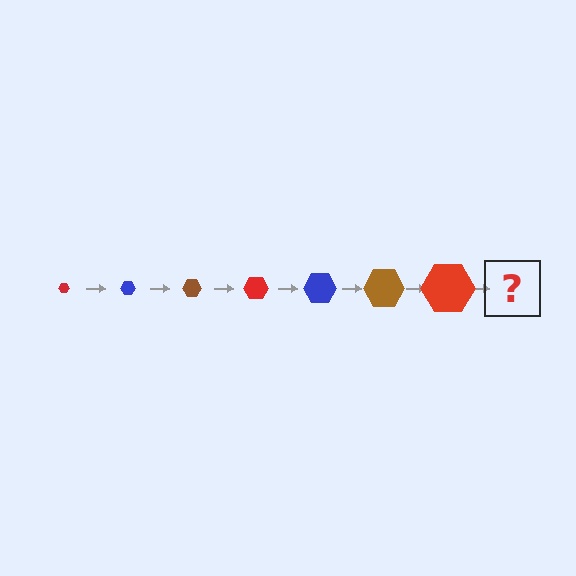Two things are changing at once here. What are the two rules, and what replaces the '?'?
The two rules are that the hexagon grows larger each step and the color cycles through red, blue, and brown. The '?' should be a blue hexagon, larger than the previous one.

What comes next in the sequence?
The next element should be a blue hexagon, larger than the previous one.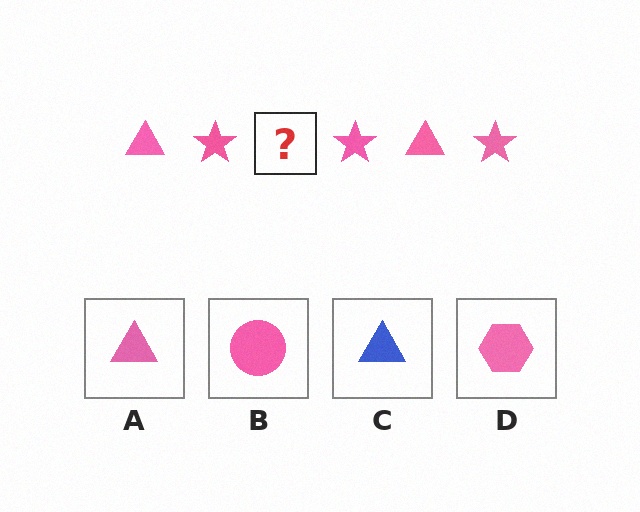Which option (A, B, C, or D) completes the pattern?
A.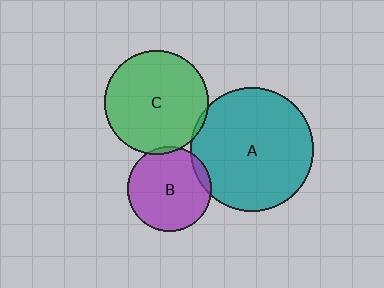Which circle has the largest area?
Circle A (teal).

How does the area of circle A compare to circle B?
Approximately 2.1 times.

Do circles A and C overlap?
Yes.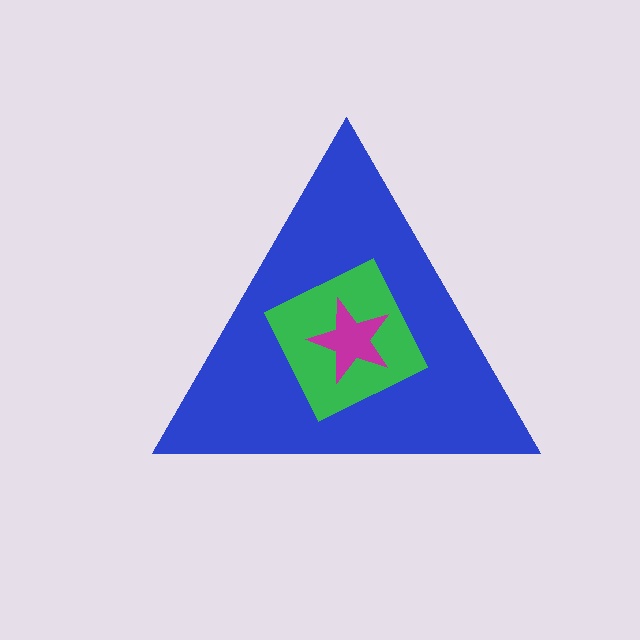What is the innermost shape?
The magenta star.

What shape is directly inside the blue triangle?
The green square.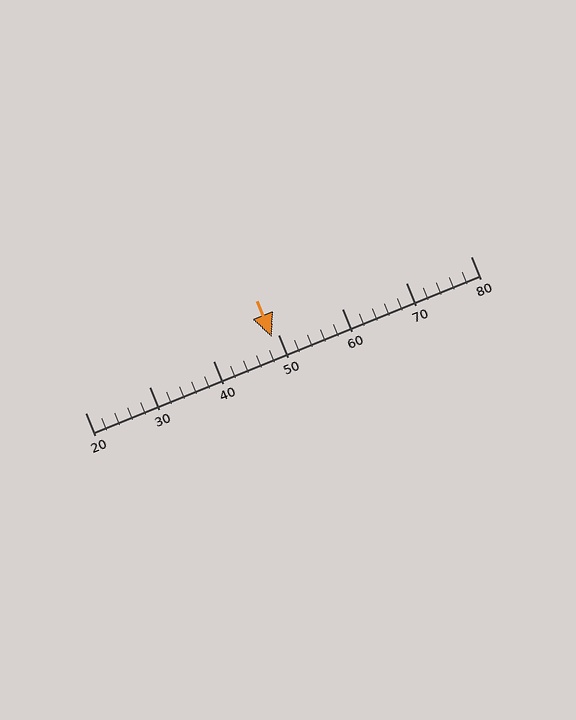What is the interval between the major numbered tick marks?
The major tick marks are spaced 10 units apart.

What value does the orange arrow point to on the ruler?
The orange arrow points to approximately 49.